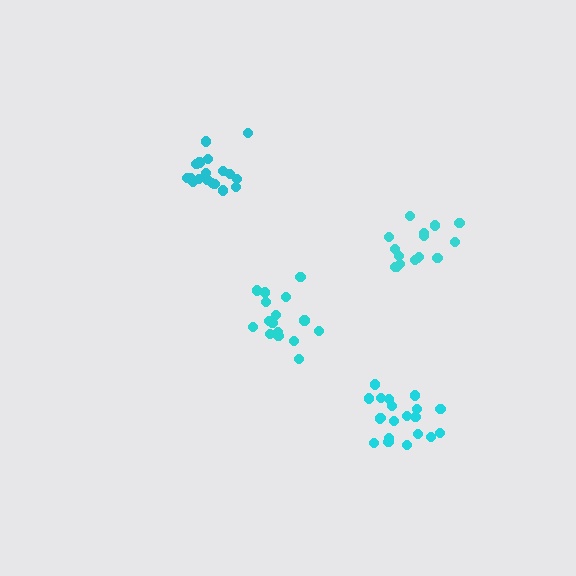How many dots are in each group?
Group 1: 21 dots, Group 2: 18 dots, Group 3: 18 dots, Group 4: 16 dots (73 total).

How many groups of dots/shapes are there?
There are 4 groups.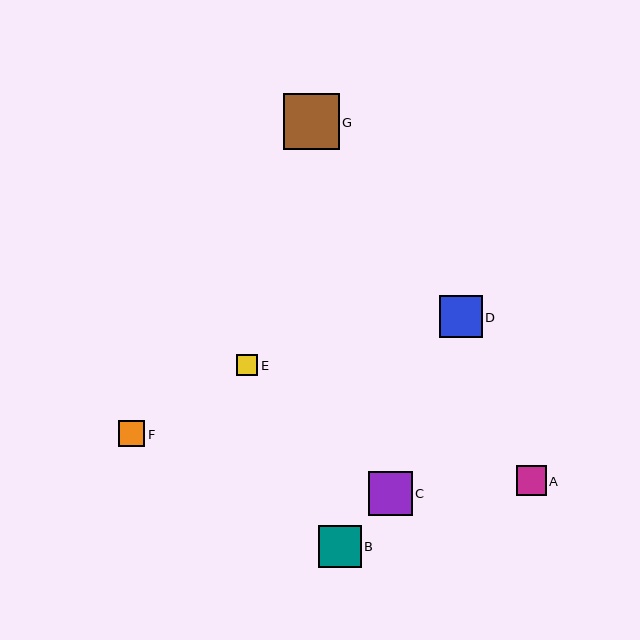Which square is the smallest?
Square E is the smallest with a size of approximately 21 pixels.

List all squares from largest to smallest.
From largest to smallest: G, C, D, B, A, F, E.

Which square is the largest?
Square G is the largest with a size of approximately 56 pixels.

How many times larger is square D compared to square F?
Square D is approximately 1.6 times the size of square F.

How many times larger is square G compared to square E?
Square G is approximately 2.7 times the size of square E.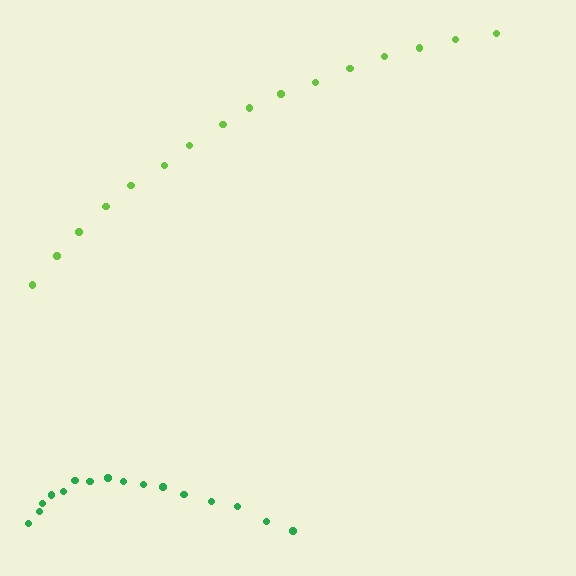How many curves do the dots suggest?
There are 2 distinct paths.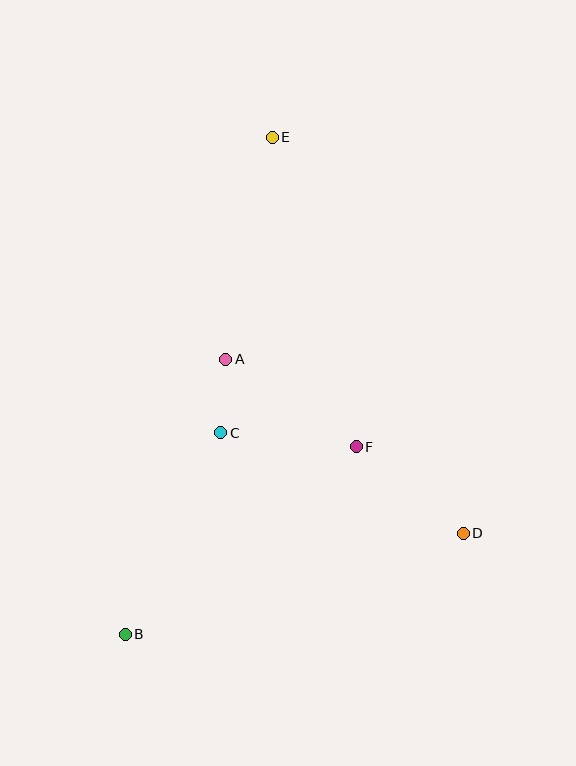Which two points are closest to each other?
Points A and C are closest to each other.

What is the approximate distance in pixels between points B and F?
The distance between B and F is approximately 298 pixels.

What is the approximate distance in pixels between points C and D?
The distance between C and D is approximately 263 pixels.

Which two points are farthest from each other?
Points B and E are farthest from each other.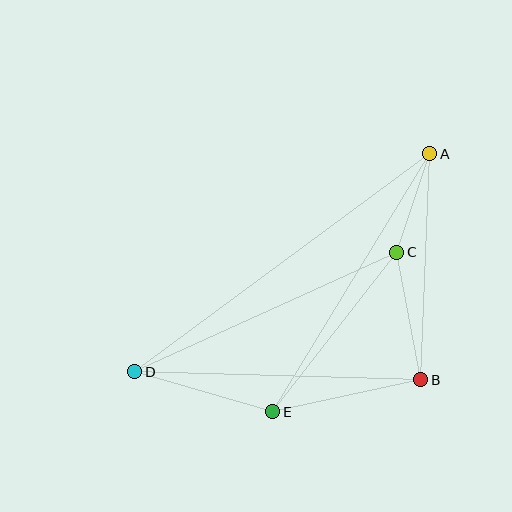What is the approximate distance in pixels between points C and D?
The distance between C and D is approximately 288 pixels.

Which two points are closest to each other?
Points A and C are closest to each other.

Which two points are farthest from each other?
Points A and D are farthest from each other.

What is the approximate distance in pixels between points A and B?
The distance between A and B is approximately 226 pixels.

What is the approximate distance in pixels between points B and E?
The distance between B and E is approximately 152 pixels.